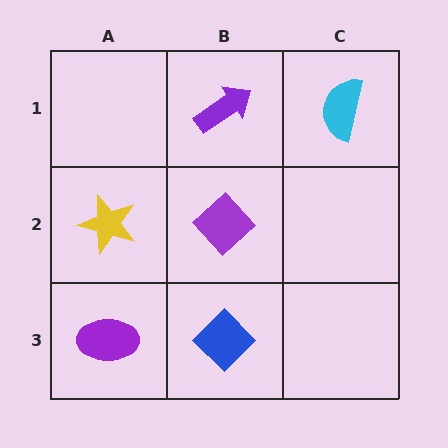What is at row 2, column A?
A yellow star.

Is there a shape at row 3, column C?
No, that cell is empty.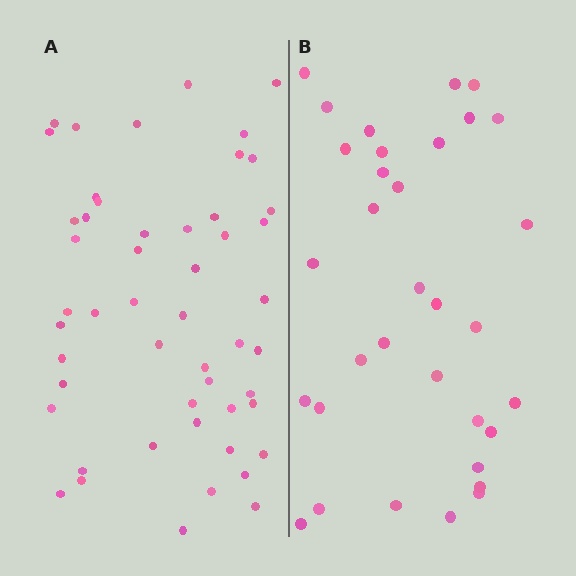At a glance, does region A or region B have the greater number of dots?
Region A (the left region) has more dots.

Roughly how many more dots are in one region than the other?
Region A has approximately 20 more dots than region B.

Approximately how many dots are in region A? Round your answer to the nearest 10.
About 50 dots. (The exact count is 51, which rounds to 50.)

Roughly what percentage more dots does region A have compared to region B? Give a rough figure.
About 55% more.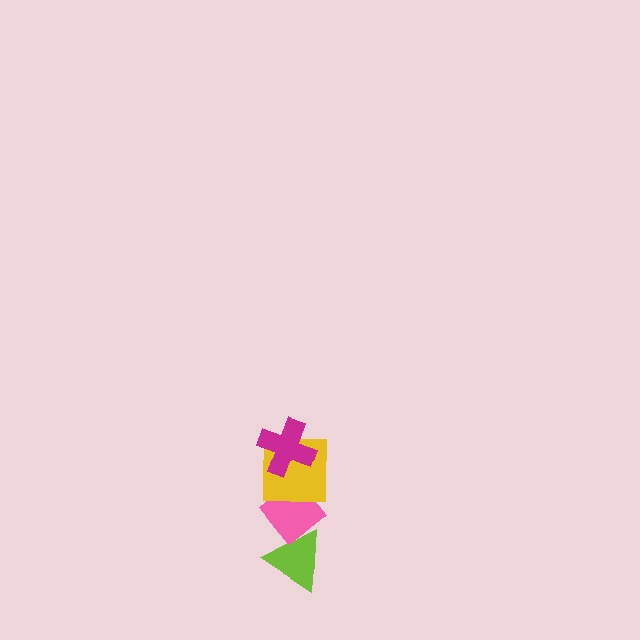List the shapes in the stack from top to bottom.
From top to bottom: the magenta cross, the yellow square, the pink diamond, the lime triangle.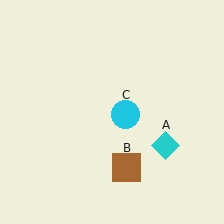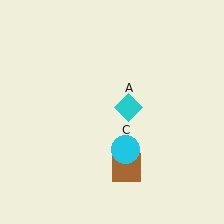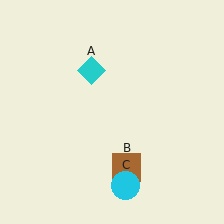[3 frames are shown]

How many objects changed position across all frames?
2 objects changed position: cyan diamond (object A), cyan circle (object C).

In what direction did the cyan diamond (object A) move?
The cyan diamond (object A) moved up and to the left.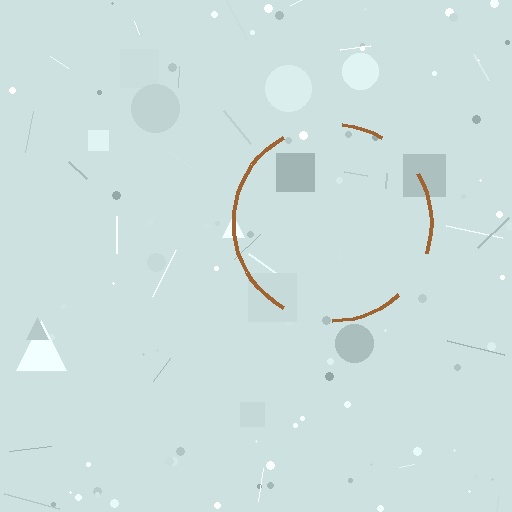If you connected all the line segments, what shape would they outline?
They would outline a circle.